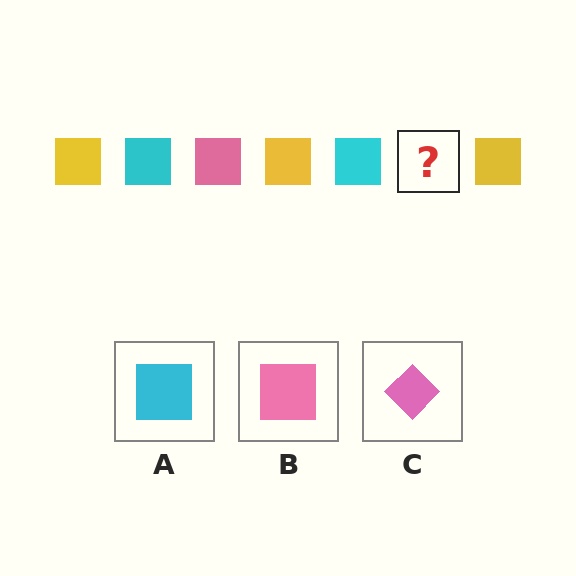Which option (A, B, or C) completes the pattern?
B.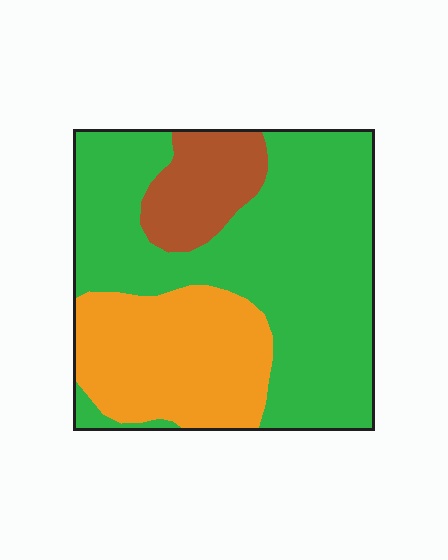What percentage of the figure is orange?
Orange takes up about one quarter (1/4) of the figure.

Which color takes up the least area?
Brown, at roughly 10%.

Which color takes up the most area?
Green, at roughly 60%.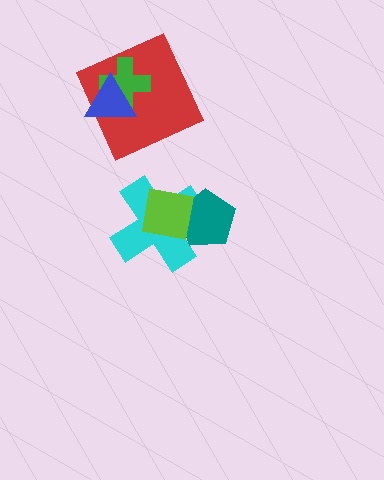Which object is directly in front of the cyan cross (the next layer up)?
The teal pentagon is directly in front of the cyan cross.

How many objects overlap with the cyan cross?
2 objects overlap with the cyan cross.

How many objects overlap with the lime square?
2 objects overlap with the lime square.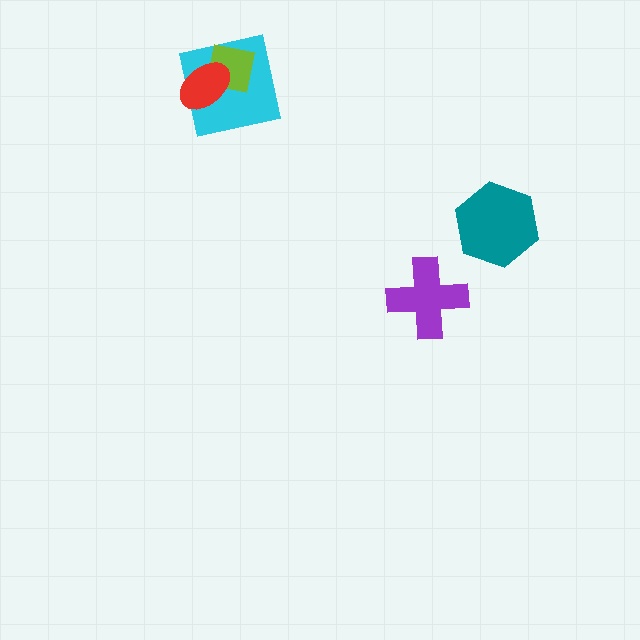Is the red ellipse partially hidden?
No, no other shape covers it.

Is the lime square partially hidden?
Yes, it is partially covered by another shape.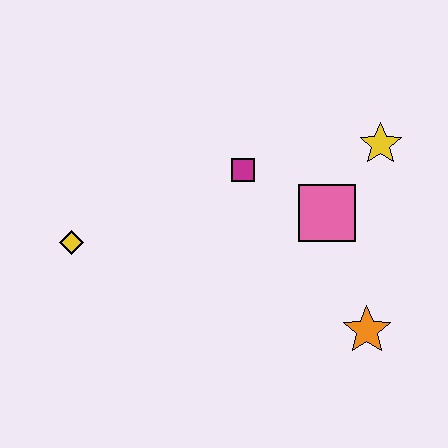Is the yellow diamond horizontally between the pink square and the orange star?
No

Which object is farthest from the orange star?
The yellow diamond is farthest from the orange star.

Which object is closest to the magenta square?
The pink square is closest to the magenta square.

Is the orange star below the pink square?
Yes